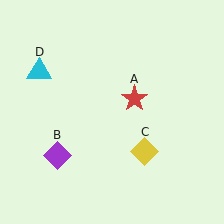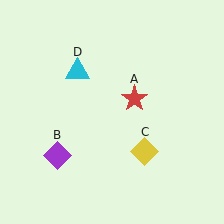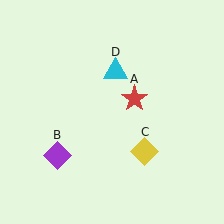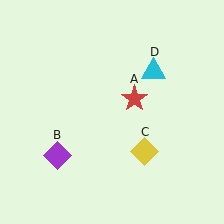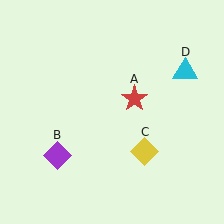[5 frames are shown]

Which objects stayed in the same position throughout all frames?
Red star (object A) and purple diamond (object B) and yellow diamond (object C) remained stationary.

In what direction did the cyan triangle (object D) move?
The cyan triangle (object D) moved right.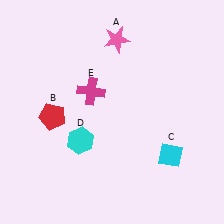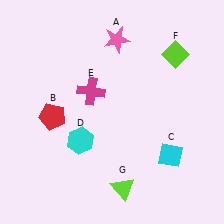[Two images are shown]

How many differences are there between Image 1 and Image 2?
There are 2 differences between the two images.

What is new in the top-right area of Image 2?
A lime diamond (F) was added in the top-right area of Image 2.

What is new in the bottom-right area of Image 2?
A lime triangle (G) was added in the bottom-right area of Image 2.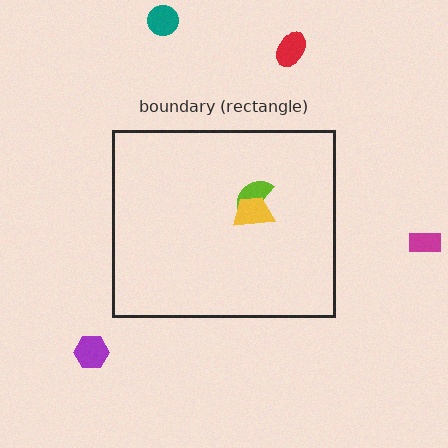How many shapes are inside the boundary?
2 inside, 4 outside.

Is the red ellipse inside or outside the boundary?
Outside.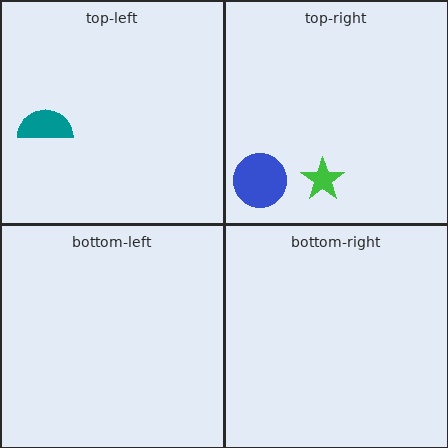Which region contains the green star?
The top-right region.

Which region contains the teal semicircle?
The top-left region.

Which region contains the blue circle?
The top-right region.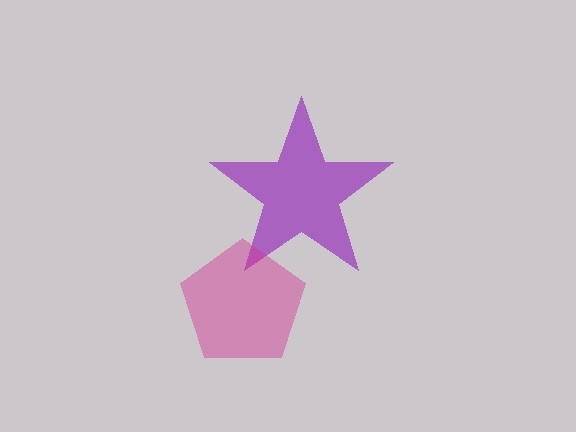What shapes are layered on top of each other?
The layered shapes are: a purple star, a magenta pentagon.